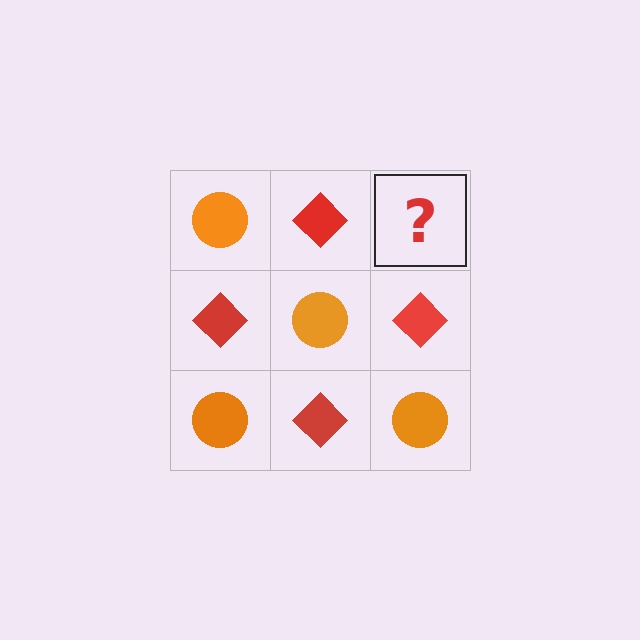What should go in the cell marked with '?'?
The missing cell should contain an orange circle.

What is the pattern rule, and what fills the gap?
The rule is that it alternates orange circle and red diamond in a checkerboard pattern. The gap should be filled with an orange circle.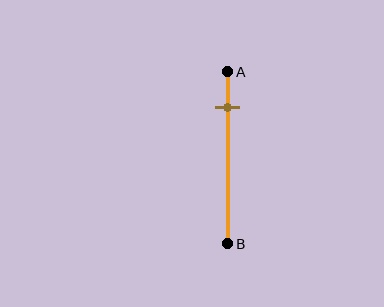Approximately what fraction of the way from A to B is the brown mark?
The brown mark is approximately 20% of the way from A to B.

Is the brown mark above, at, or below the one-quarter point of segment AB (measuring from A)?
The brown mark is above the one-quarter point of segment AB.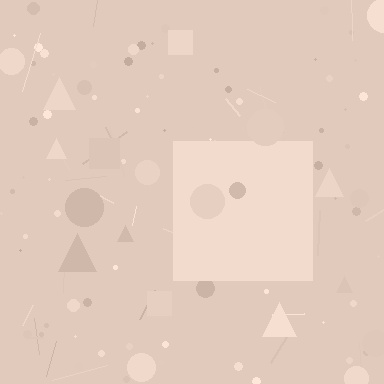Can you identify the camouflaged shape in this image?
The camouflaged shape is a square.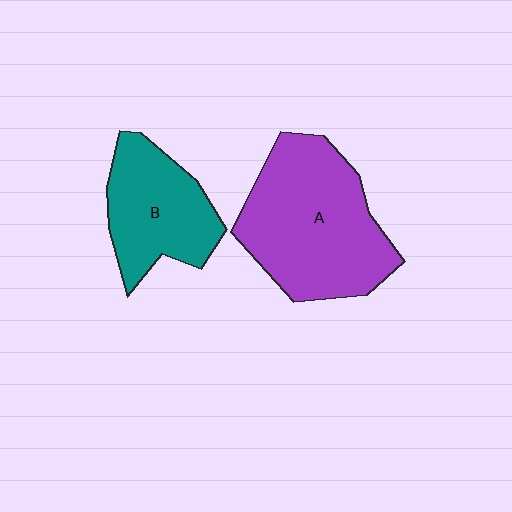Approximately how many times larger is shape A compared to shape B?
Approximately 1.6 times.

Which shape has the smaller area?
Shape B (teal).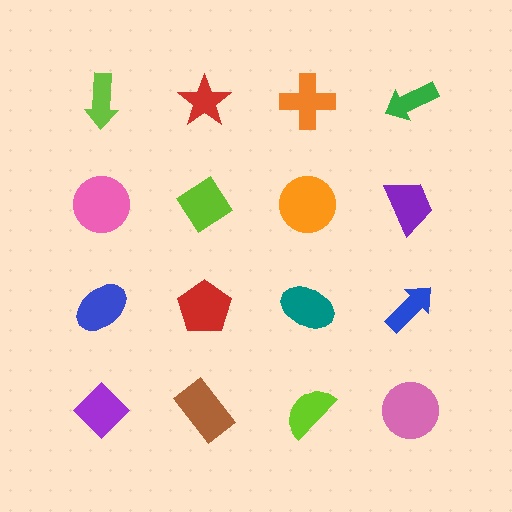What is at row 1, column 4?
A green arrow.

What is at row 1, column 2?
A red star.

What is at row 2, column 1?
A pink circle.